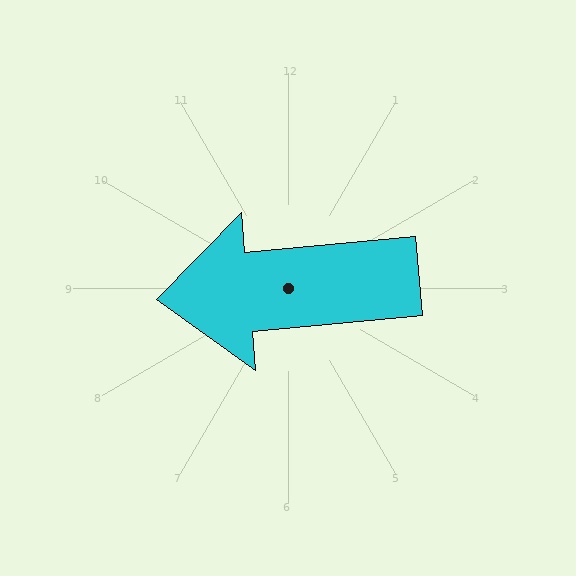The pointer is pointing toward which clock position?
Roughly 9 o'clock.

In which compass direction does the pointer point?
West.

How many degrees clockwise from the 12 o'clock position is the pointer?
Approximately 265 degrees.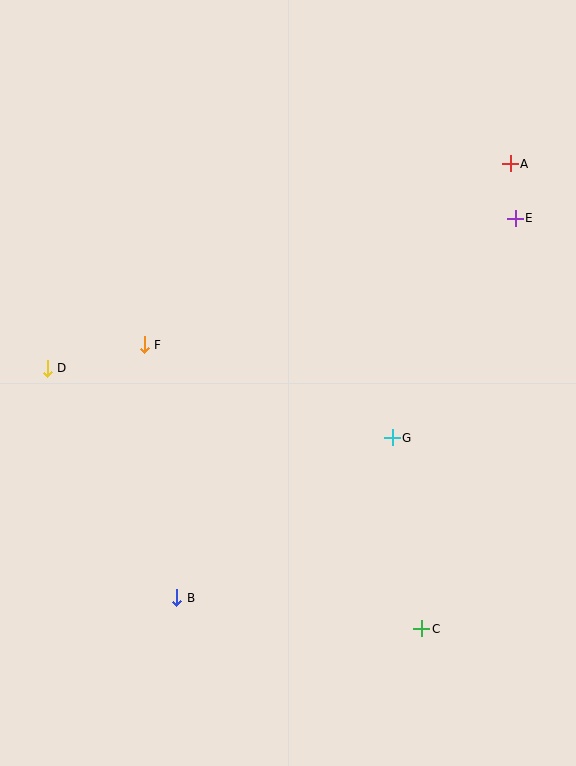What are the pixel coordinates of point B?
Point B is at (177, 598).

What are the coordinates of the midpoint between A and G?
The midpoint between A and G is at (451, 301).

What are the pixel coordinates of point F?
Point F is at (144, 345).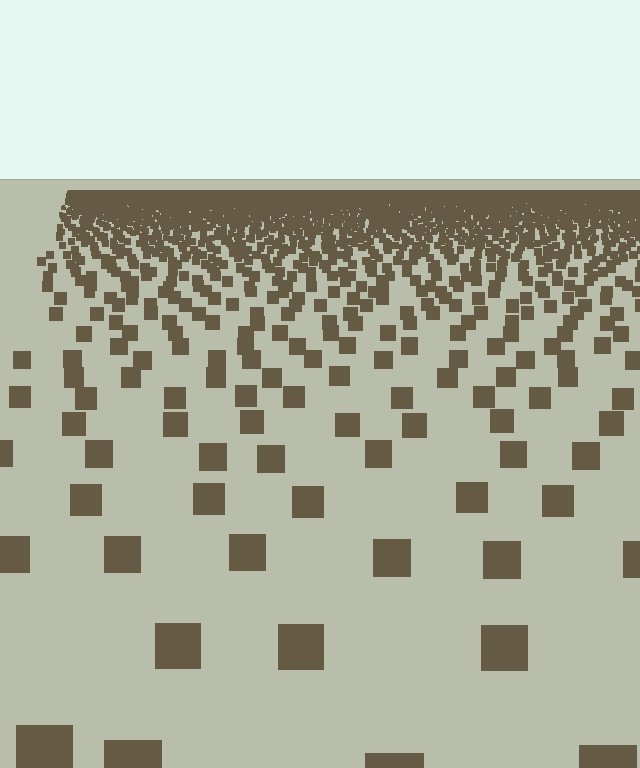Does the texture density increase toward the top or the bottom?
Density increases toward the top.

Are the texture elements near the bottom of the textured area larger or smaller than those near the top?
Larger. Near the bottom, elements are closer to the viewer and appear at a bigger on-screen size.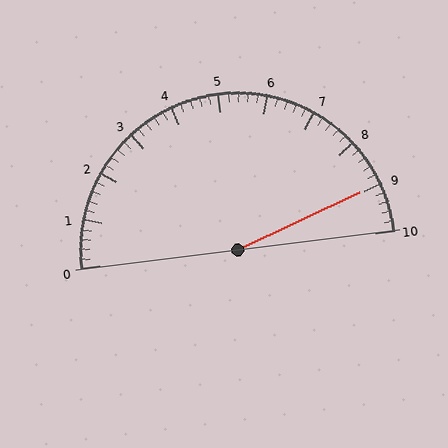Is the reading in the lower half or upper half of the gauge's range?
The reading is in the upper half of the range (0 to 10).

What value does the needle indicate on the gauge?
The needle indicates approximately 9.0.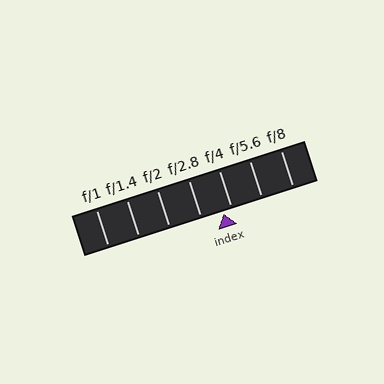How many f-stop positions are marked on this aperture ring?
There are 7 f-stop positions marked.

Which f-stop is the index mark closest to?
The index mark is closest to f/4.